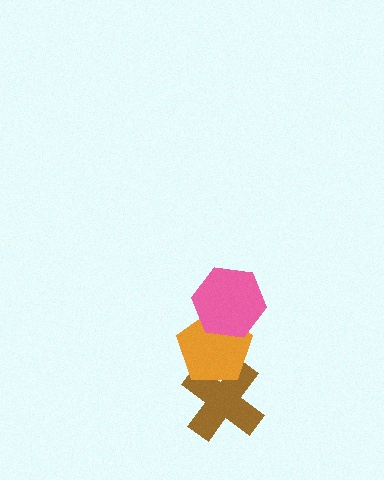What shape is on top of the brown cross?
The orange pentagon is on top of the brown cross.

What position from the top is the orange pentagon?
The orange pentagon is 2nd from the top.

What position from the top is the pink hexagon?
The pink hexagon is 1st from the top.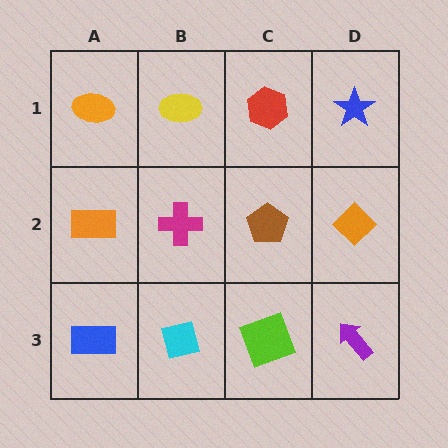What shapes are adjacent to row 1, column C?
A brown pentagon (row 2, column C), a yellow ellipse (row 1, column B), a blue star (row 1, column D).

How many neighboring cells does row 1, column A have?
2.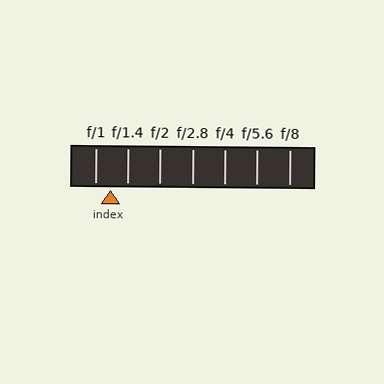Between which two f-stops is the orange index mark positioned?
The index mark is between f/1 and f/1.4.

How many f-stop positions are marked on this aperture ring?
There are 7 f-stop positions marked.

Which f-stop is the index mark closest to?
The index mark is closest to f/1.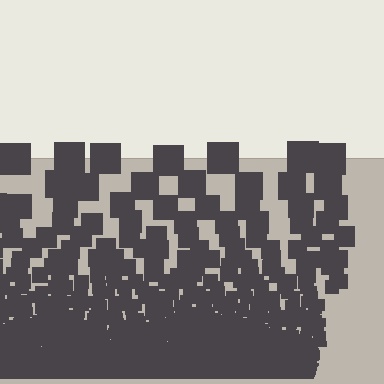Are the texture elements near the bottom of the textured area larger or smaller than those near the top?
Smaller. The gradient is inverted — elements near the bottom are smaller and denser.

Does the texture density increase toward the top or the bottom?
Density increases toward the bottom.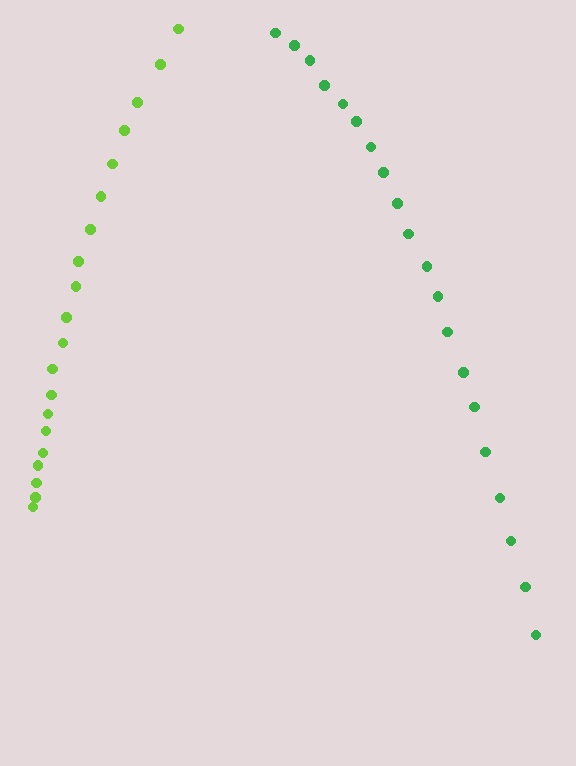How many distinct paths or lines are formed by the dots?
There are 2 distinct paths.